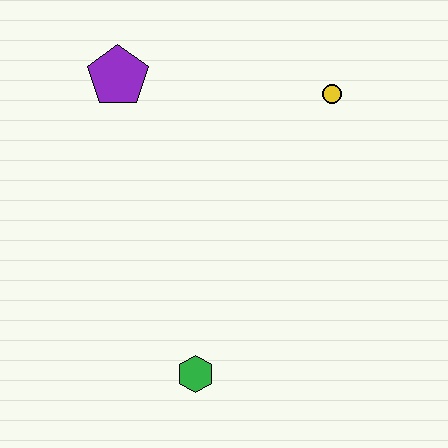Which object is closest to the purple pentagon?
The yellow circle is closest to the purple pentagon.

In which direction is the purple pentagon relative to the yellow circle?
The purple pentagon is to the left of the yellow circle.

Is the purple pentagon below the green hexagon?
No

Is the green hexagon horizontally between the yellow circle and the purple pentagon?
Yes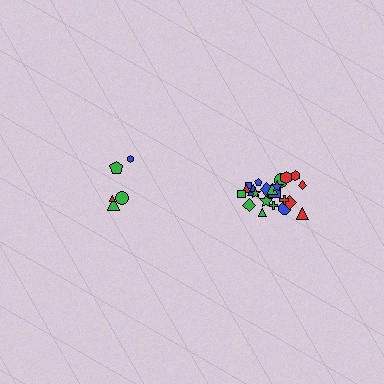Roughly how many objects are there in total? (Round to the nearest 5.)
Roughly 25 objects in total.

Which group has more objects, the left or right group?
The right group.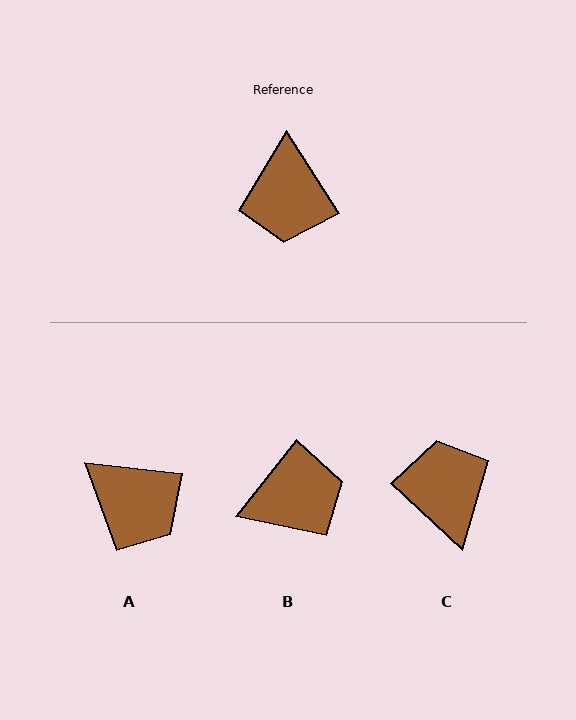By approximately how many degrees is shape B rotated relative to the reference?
Approximately 109 degrees counter-clockwise.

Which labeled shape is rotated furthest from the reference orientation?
C, about 165 degrees away.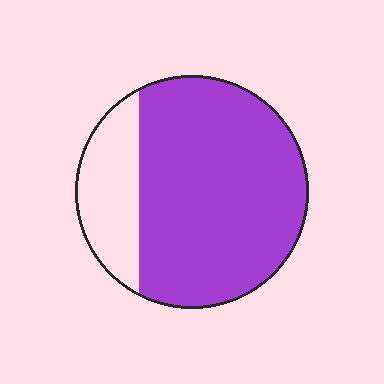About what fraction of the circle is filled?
About four fifths (4/5).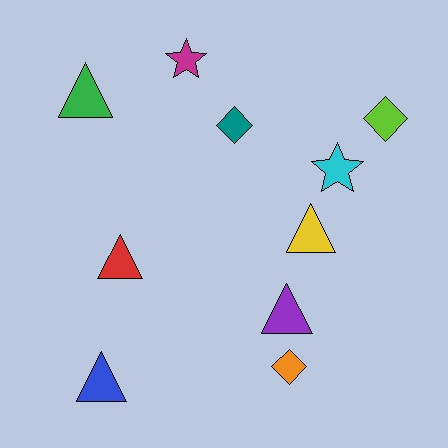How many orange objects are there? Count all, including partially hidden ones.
There is 1 orange object.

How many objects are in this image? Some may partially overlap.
There are 10 objects.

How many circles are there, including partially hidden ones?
There are no circles.